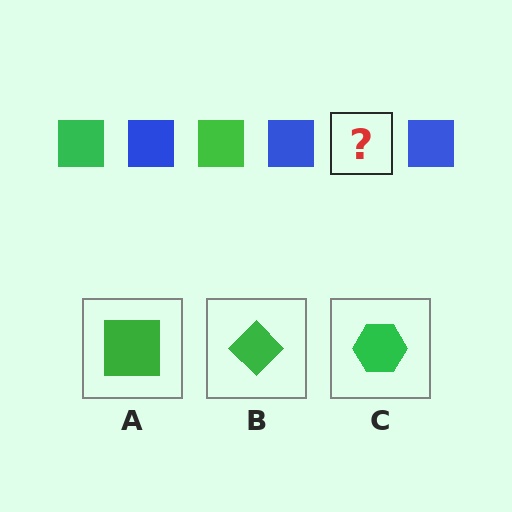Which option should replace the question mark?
Option A.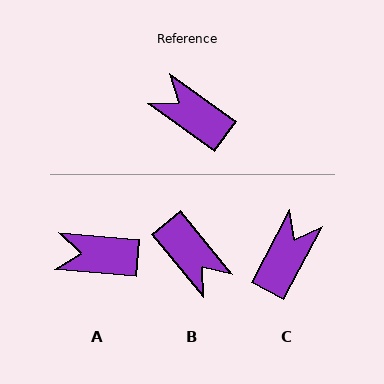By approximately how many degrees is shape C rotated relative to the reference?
Approximately 82 degrees clockwise.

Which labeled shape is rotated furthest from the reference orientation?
B, about 165 degrees away.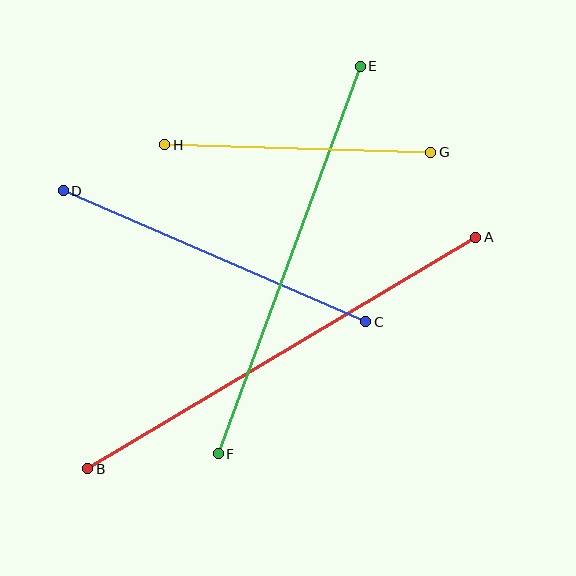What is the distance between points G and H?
The distance is approximately 266 pixels.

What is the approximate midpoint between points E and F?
The midpoint is at approximately (289, 260) pixels.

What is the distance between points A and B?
The distance is approximately 452 pixels.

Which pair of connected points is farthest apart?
Points A and B are farthest apart.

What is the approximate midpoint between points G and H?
The midpoint is at approximately (298, 148) pixels.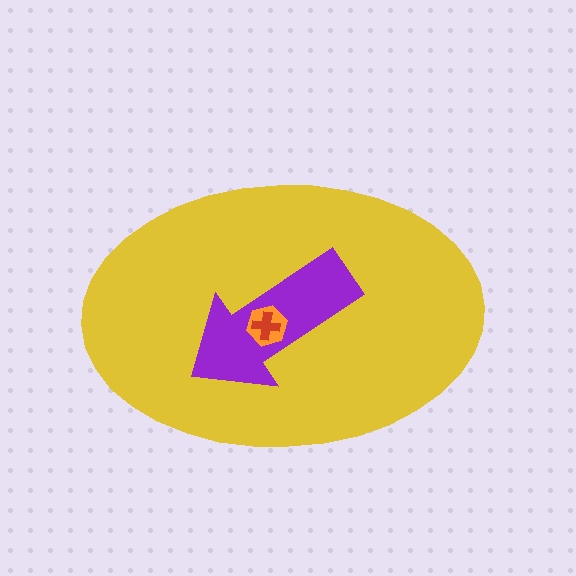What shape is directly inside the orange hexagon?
The red cross.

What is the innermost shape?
The red cross.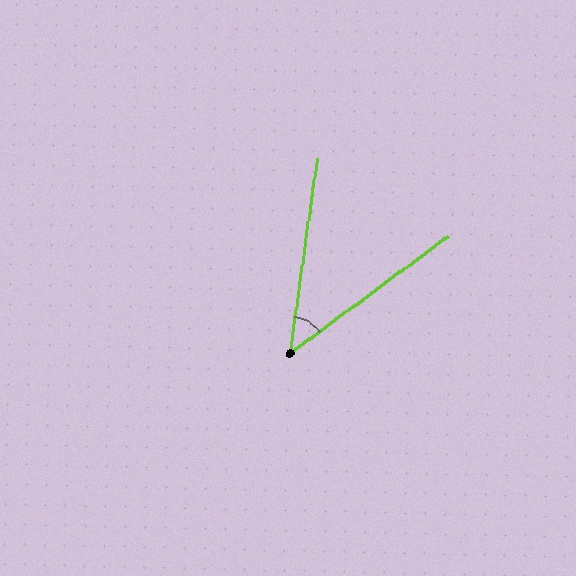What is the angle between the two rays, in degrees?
Approximately 46 degrees.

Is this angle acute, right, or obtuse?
It is acute.